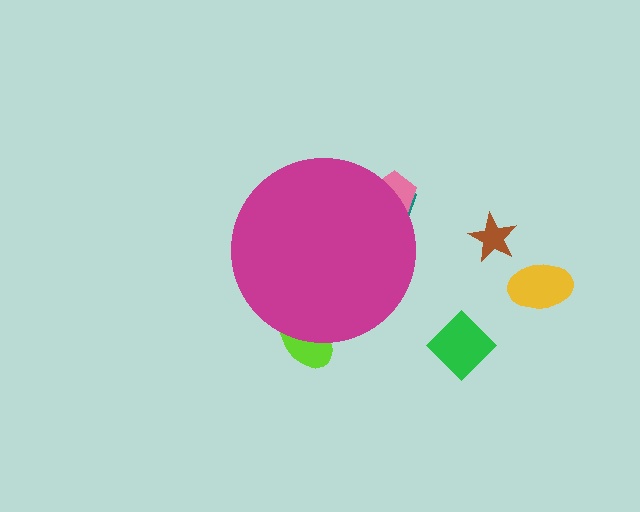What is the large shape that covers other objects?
A magenta circle.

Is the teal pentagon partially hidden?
Yes, the teal pentagon is partially hidden behind the magenta circle.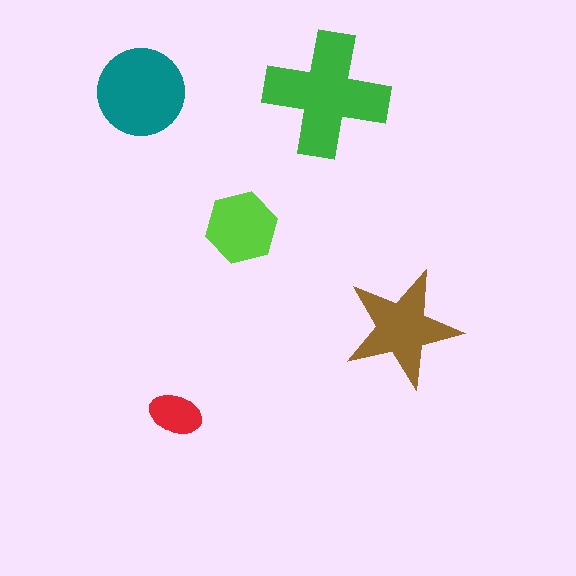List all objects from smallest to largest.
The red ellipse, the lime hexagon, the brown star, the teal circle, the green cross.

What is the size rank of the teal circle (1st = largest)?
2nd.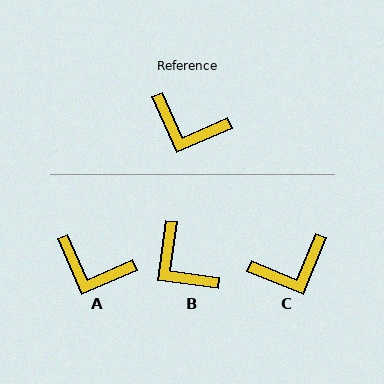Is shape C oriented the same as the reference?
No, it is off by about 44 degrees.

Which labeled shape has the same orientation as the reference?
A.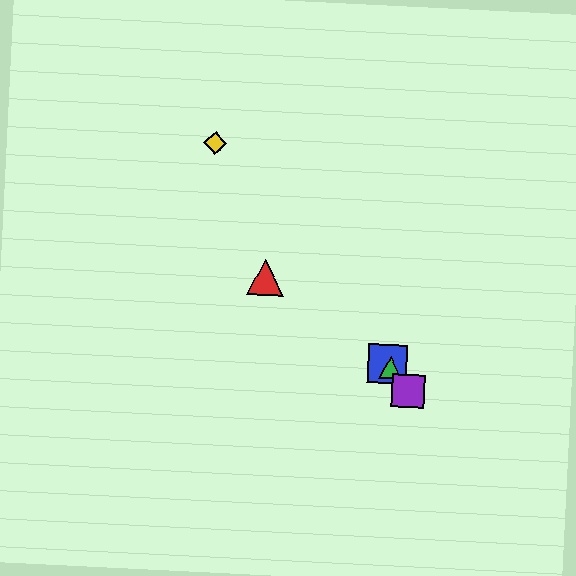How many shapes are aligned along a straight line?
4 shapes (the blue square, the green triangle, the yellow diamond, the purple square) are aligned along a straight line.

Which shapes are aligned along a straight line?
The blue square, the green triangle, the yellow diamond, the purple square are aligned along a straight line.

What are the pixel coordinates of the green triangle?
The green triangle is at (390, 368).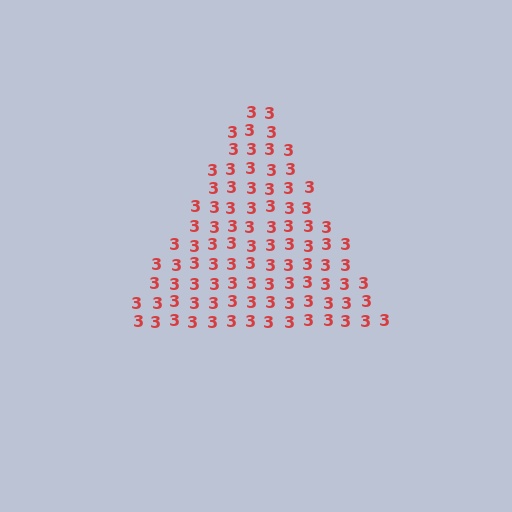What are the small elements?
The small elements are digit 3's.